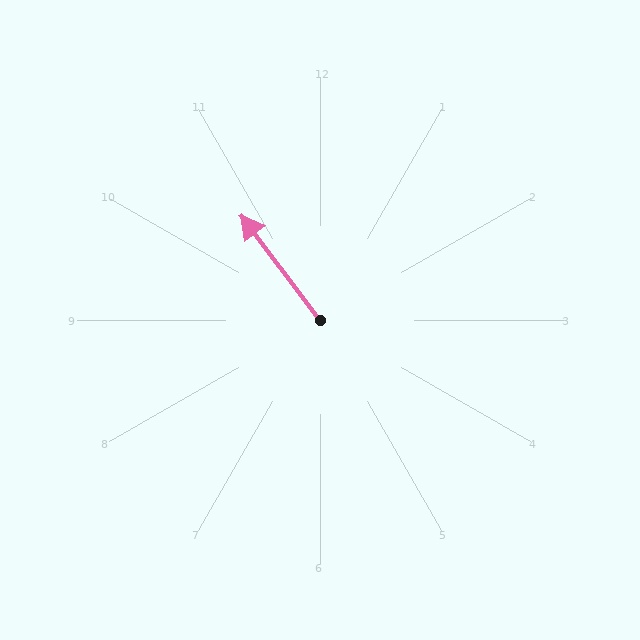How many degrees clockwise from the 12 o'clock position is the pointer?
Approximately 323 degrees.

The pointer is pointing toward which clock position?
Roughly 11 o'clock.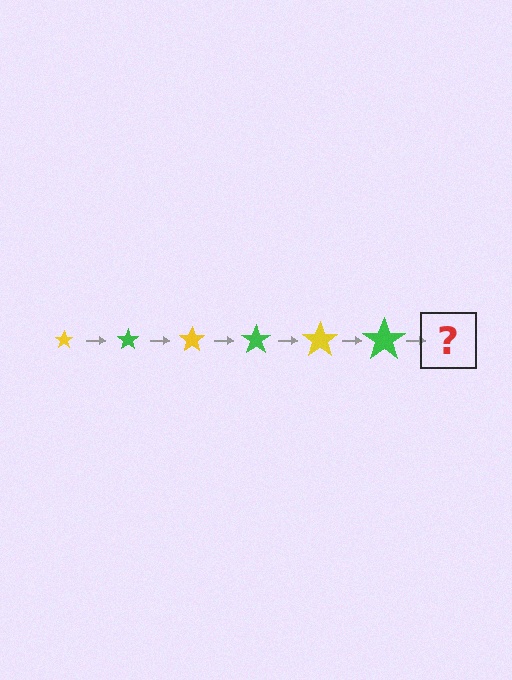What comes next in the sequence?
The next element should be a yellow star, larger than the previous one.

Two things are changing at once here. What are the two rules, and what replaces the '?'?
The two rules are that the star grows larger each step and the color cycles through yellow and green. The '?' should be a yellow star, larger than the previous one.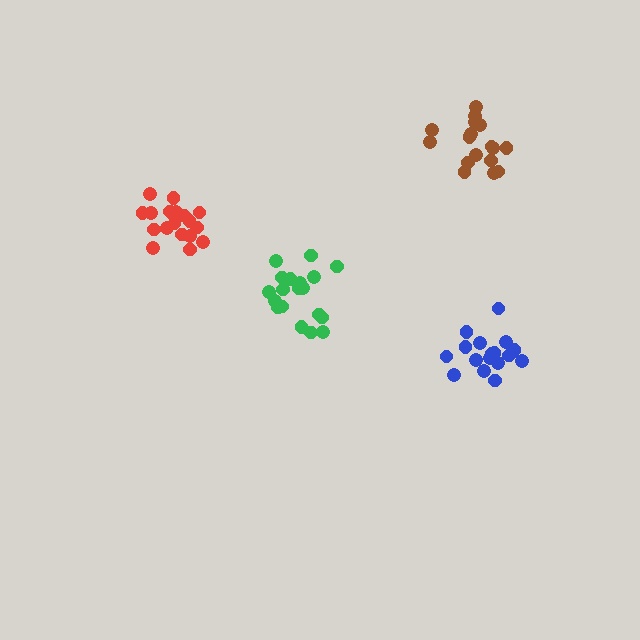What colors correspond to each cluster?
The clusters are colored: brown, green, blue, red.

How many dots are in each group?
Group 1: 17 dots, Group 2: 19 dots, Group 3: 18 dots, Group 4: 19 dots (73 total).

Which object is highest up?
The brown cluster is topmost.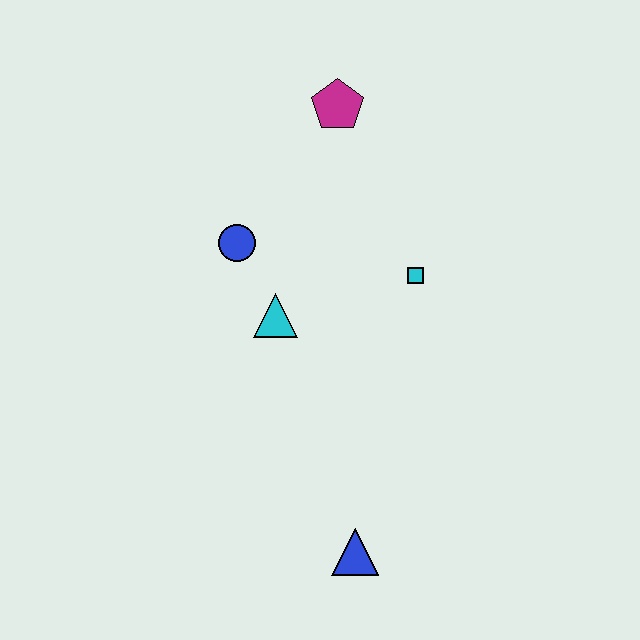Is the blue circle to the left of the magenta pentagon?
Yes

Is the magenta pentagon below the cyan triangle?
No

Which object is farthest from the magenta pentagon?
The blue triangle is farthest from the magenta pentagon.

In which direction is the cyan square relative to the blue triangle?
The cyan square is above the blue triangle.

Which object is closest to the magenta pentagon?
The blue circle is closest to the magenta pentagon.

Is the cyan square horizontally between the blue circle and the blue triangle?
No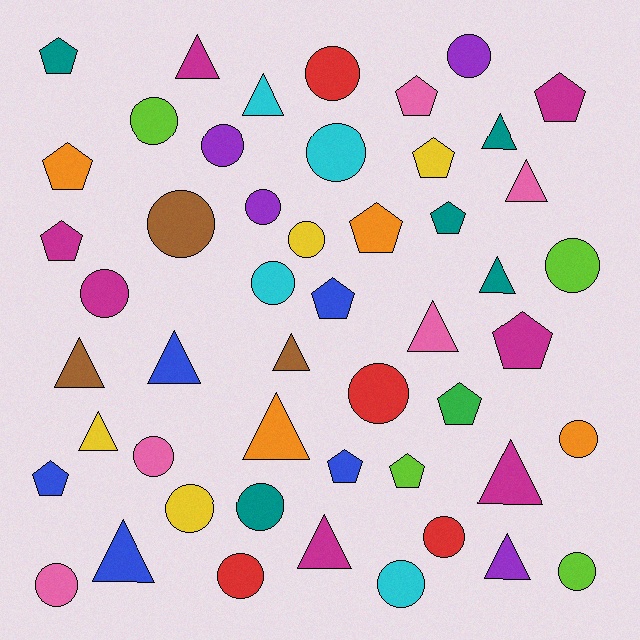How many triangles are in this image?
There are 15 triangles.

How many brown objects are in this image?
There are 3 brown objects.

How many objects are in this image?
There are 50 objects.